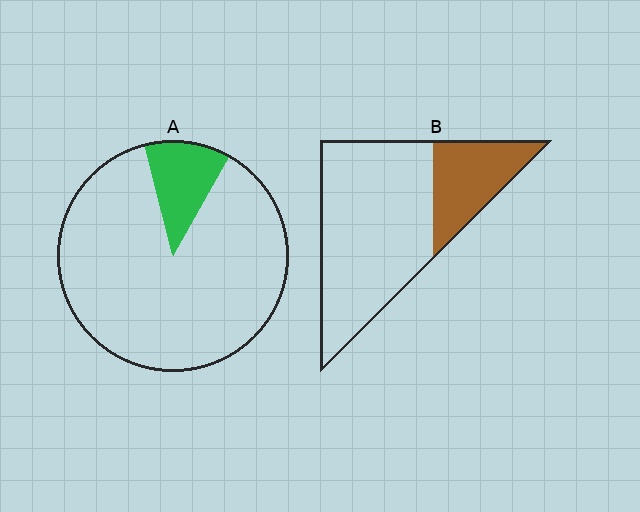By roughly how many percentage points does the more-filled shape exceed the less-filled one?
By roughly 15 percentage points (B over A).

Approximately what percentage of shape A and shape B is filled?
A is approximately 10% and B is approximately 25%.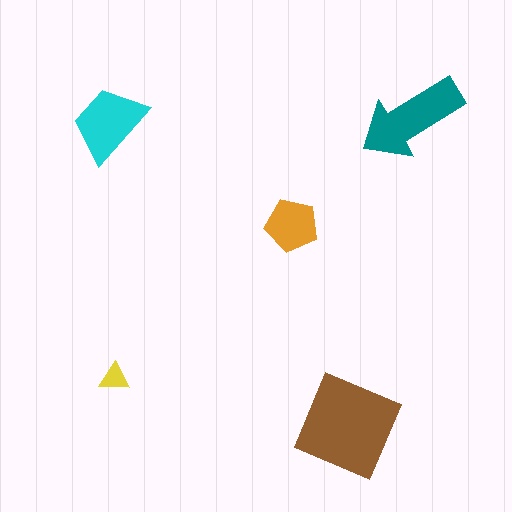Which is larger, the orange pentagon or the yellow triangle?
The orange pentagon.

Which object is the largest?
The brown square.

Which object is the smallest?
The yellow triangle.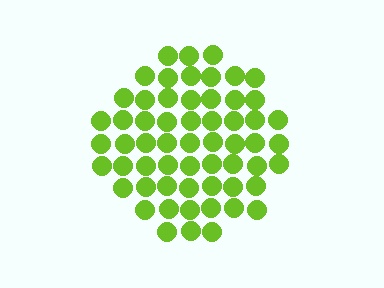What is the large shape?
The large shape is a circle.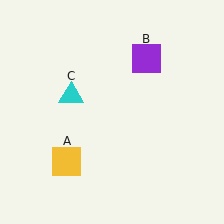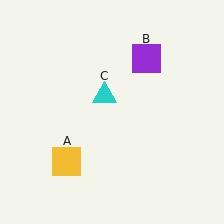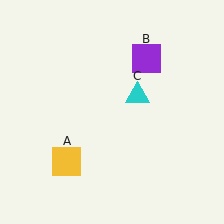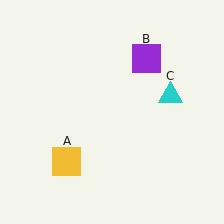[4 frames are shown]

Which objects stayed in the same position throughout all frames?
Yellow square (object A) and purple square (object B) remained stationary.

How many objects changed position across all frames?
1 object changed position: cyan triangle (object C).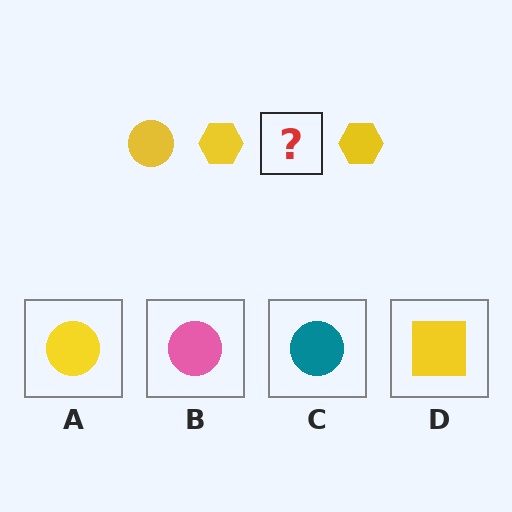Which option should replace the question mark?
Option A.